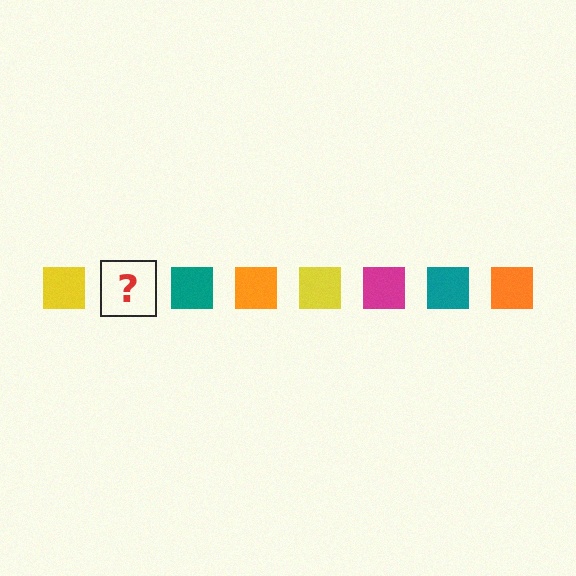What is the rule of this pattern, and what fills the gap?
The rule is that the pattern cycles through yellow, magenta, teal, orange squares. The gap should be filled with a magenta square.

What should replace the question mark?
The question mark should be replaced with a magenta square.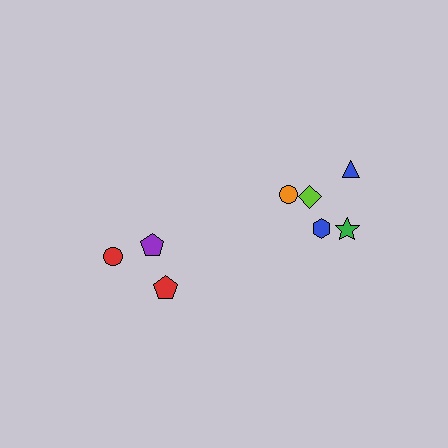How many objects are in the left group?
There are 3 objects.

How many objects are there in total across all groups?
There are 8 objects.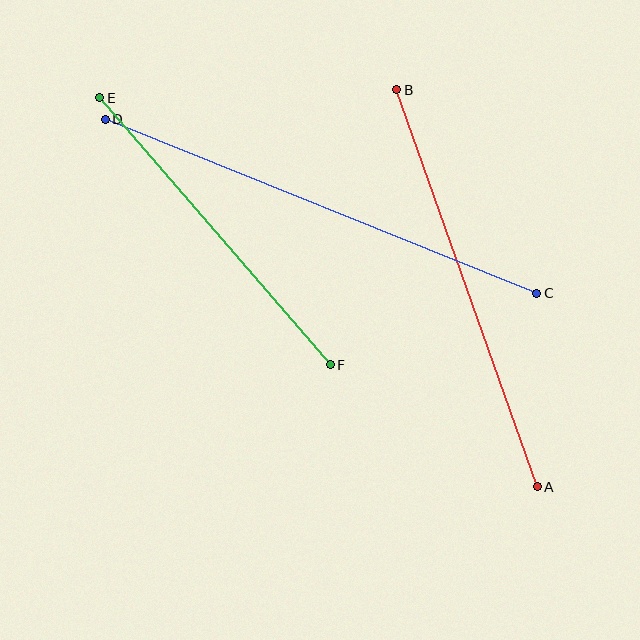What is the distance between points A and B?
The distance is approximately 421 pixels.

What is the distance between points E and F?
The distance is approximately 352 pixels.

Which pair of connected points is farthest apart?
Points C and D are farthest apart.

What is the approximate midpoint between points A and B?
The midpoint is at approximately (467, 288) pixels.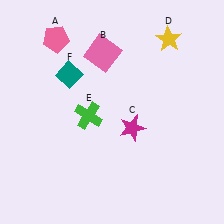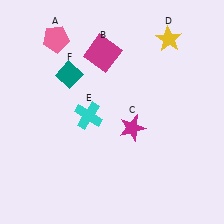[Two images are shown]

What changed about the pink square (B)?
In Image 1, B is pink. In Image 2, it changed to magenta.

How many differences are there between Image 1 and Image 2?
There are 2 differences between the two images.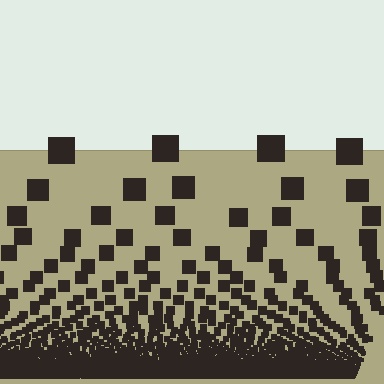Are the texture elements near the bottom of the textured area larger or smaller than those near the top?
Smaller. The gradient is inverted — elements near the bottom are smaller and denser.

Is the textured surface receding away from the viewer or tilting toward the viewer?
The surface appears to tilt toward the viewer. Texture elements get larger and sparser toward the top.